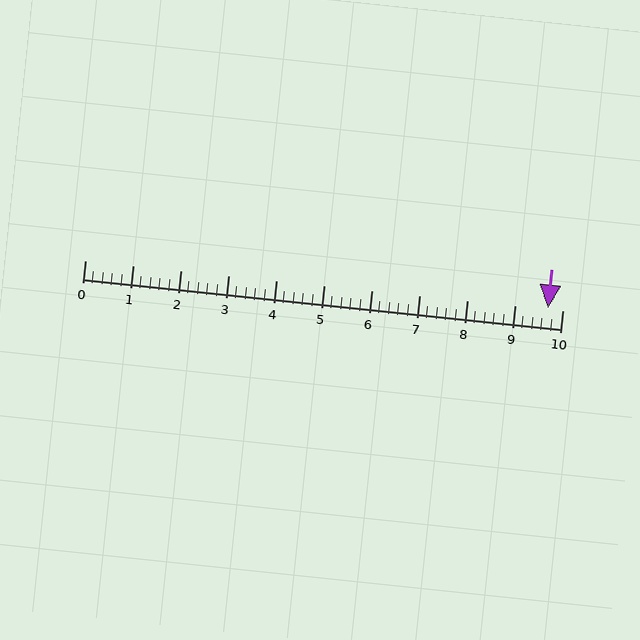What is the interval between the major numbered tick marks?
The major tick marks are spaced 1 units apart.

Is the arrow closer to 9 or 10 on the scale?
The arrow is closer to 10.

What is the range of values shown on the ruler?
The ruler shows values from 0 to 10.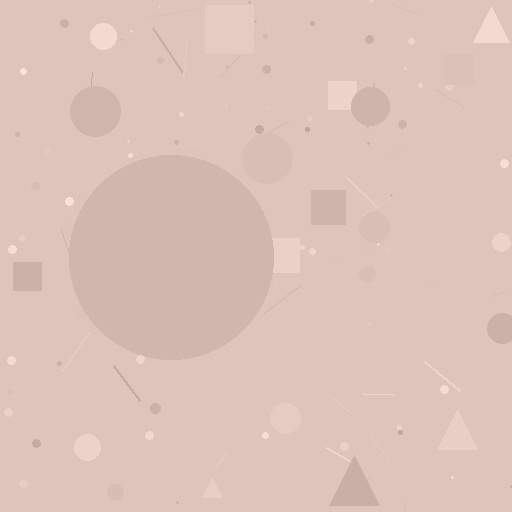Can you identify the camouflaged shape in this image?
The camouflaged shape is a circle.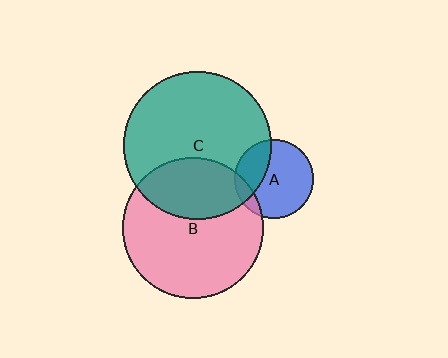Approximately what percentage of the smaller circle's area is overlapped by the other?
Approximately 35%.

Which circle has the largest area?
Circle C (teal).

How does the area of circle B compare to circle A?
Approximately 3.1 times.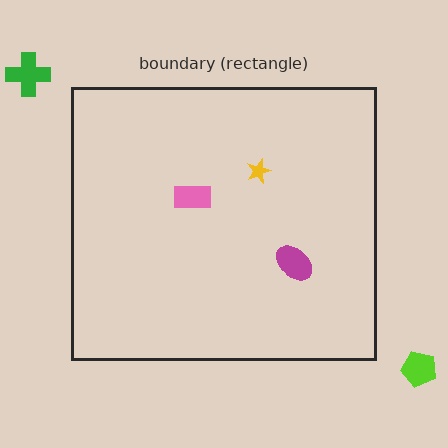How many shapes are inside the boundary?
3 inside, 2 outside.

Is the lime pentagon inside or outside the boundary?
Outside.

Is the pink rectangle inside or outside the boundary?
Inside.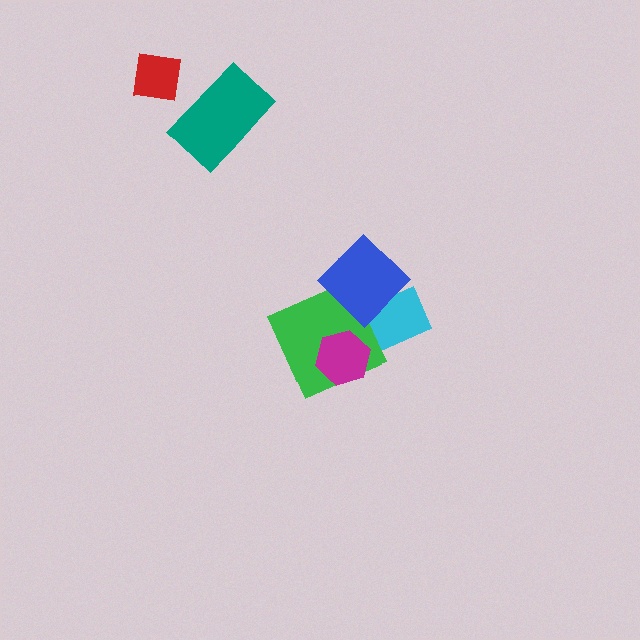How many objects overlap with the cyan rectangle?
3 objects overlap with the cyan rectangle.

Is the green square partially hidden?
Yes, it is partially covered by another shape.